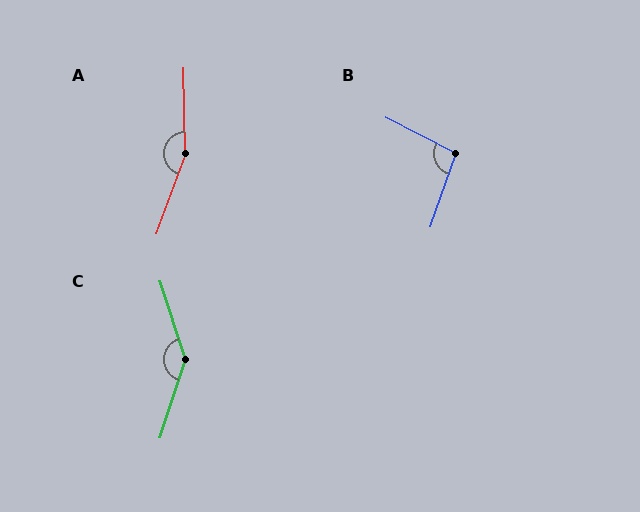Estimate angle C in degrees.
Approximately 144 degrees.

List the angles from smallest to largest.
B (97°), C (144°), A (159°).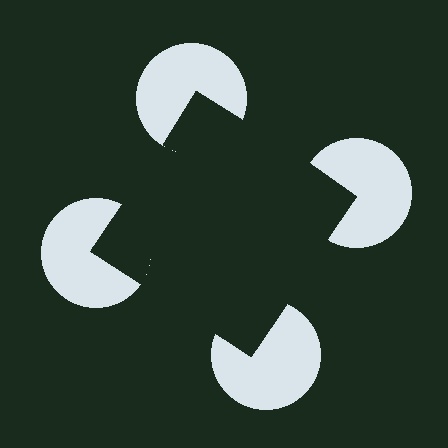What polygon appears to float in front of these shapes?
An illusory square — its edges are inferred from the aligned wedge cuts in the pac-man discs, not physically drawn.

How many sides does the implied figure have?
4 sides.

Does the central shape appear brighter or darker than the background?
It typically appears slightly darker than the background, even though no actual brightness change is drawn.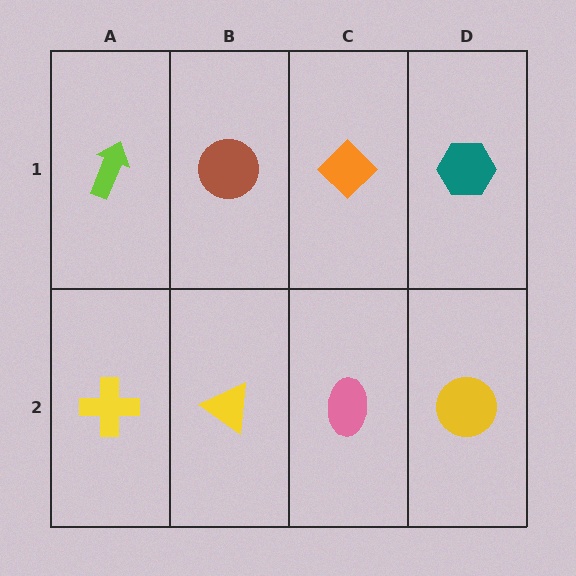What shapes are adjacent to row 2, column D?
A teal hexagon (row 1, column D), a pink ellipse (row 2, column C).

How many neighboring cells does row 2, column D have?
2.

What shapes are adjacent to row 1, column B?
A yellow triangle (row 2, column B), a lime arrow (row 1, column A), an orange diamond (row 1, column C).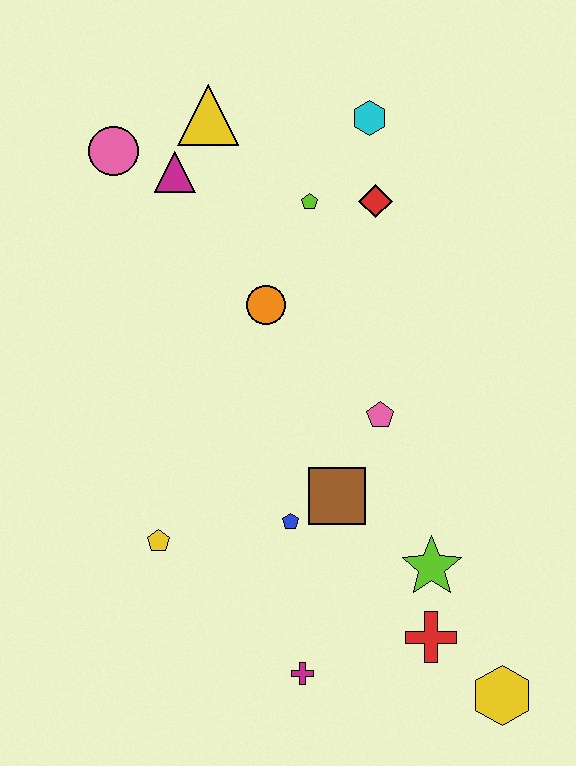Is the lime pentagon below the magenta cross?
No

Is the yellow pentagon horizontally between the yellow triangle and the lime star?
No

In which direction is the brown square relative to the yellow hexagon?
The brown square is above the yellow hexagon.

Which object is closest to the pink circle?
The magenta triangle is closest to the pink circle.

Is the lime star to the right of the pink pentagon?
Yes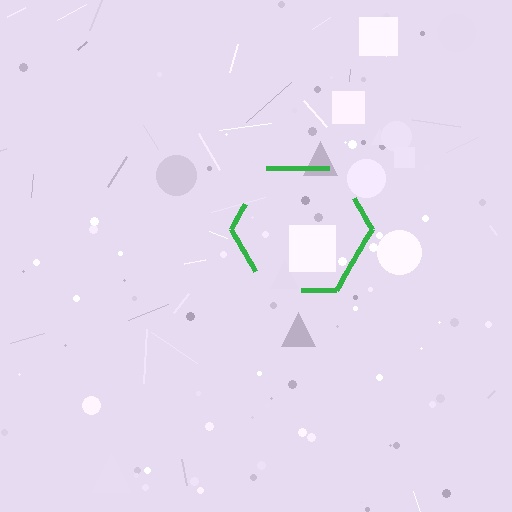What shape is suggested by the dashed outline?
The dashed outline suggests a hexagon.